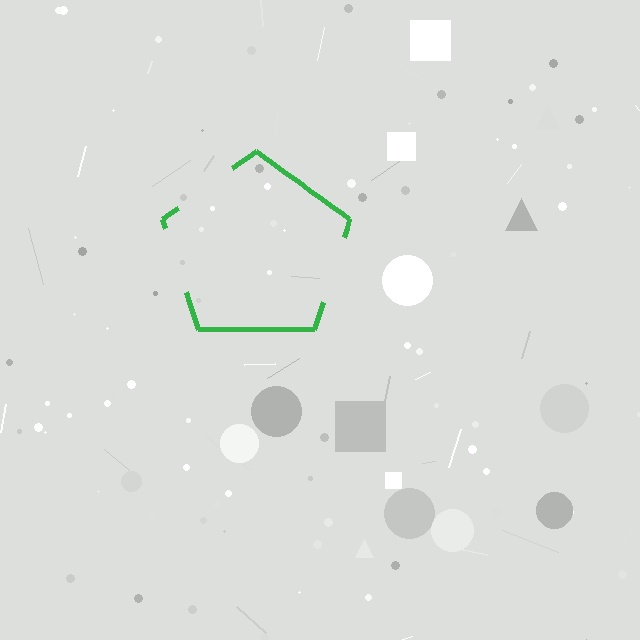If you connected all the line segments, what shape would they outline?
They would outline a pentagon.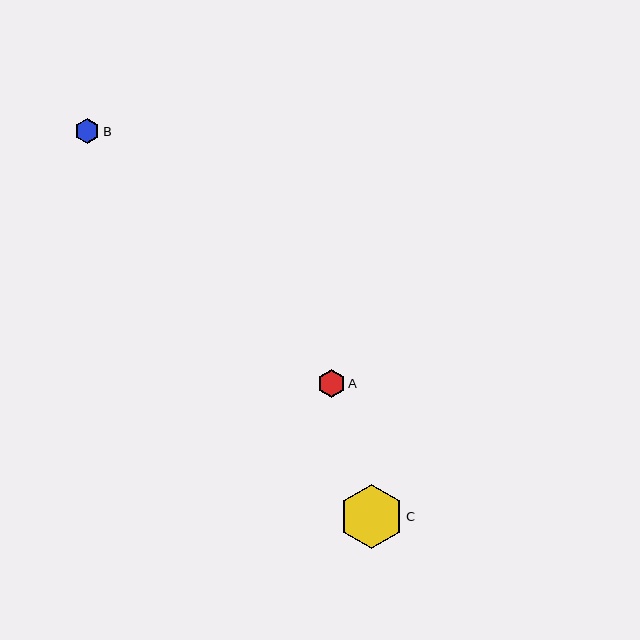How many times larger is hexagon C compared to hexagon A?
Hexagon C is approximately 2.3 times the size of hexagon A.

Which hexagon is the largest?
Hexagon C is the largest with a size of approximately 64 pixels.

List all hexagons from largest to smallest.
From largest to smallest: C, A, B.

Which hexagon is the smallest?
Hexagon B is the smallest with a size of approximately 25 pixels.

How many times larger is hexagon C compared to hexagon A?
Hexagon C is approximately 2.3 times the size of hexagon A.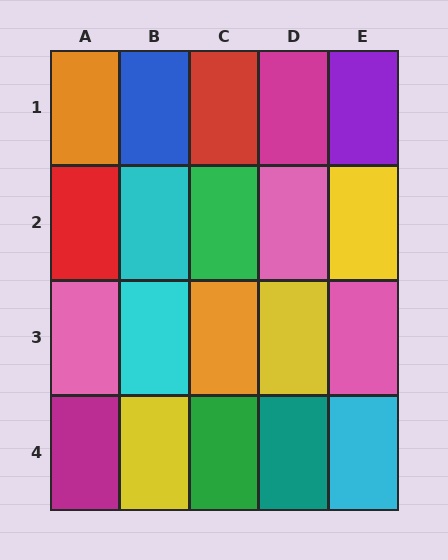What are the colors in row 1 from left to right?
Orange, blue, red, magenta, purple.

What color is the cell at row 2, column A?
Red.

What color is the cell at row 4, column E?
Cyan.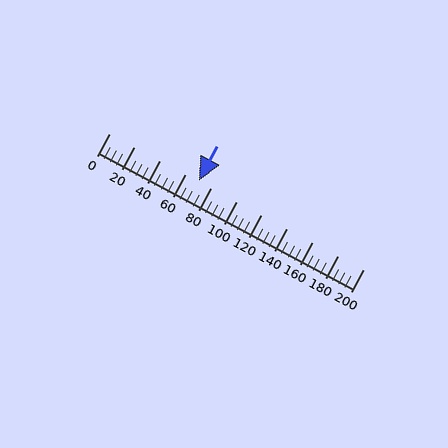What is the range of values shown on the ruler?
The ruler shows values from 0 to 200.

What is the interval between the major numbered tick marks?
The major tick marks are spaced 20 units apart.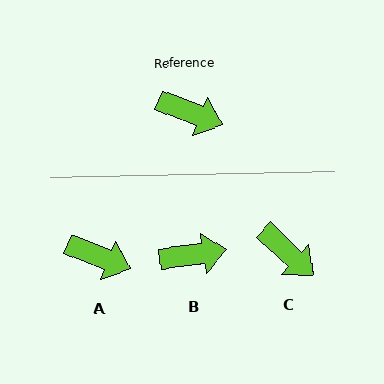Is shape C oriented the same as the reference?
No, it is off by about 21 degrees.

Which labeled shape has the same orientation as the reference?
A.